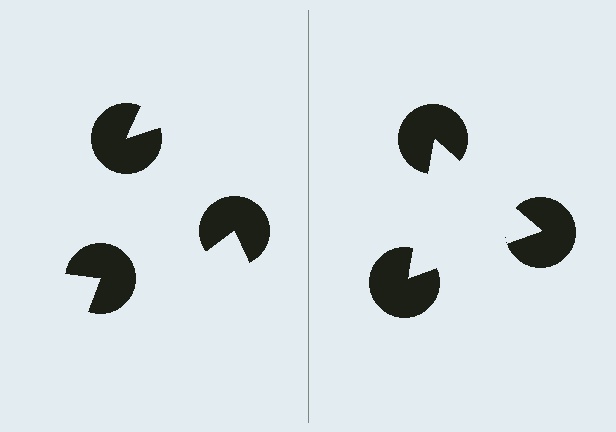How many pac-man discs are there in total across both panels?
6 — 3 on each side.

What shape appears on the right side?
An illusory triangle.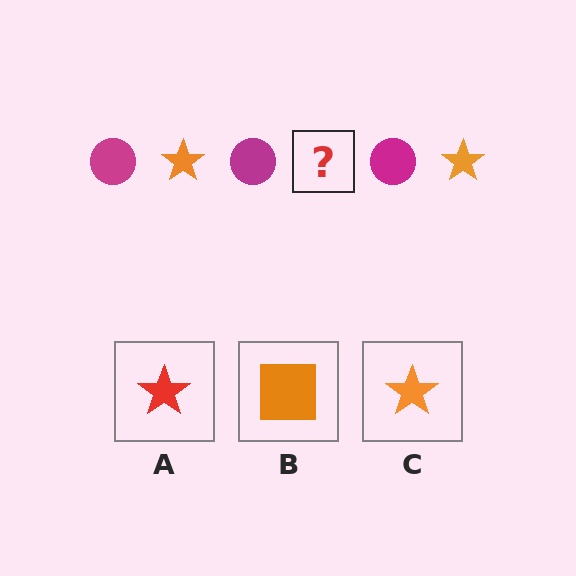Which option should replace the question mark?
Option C.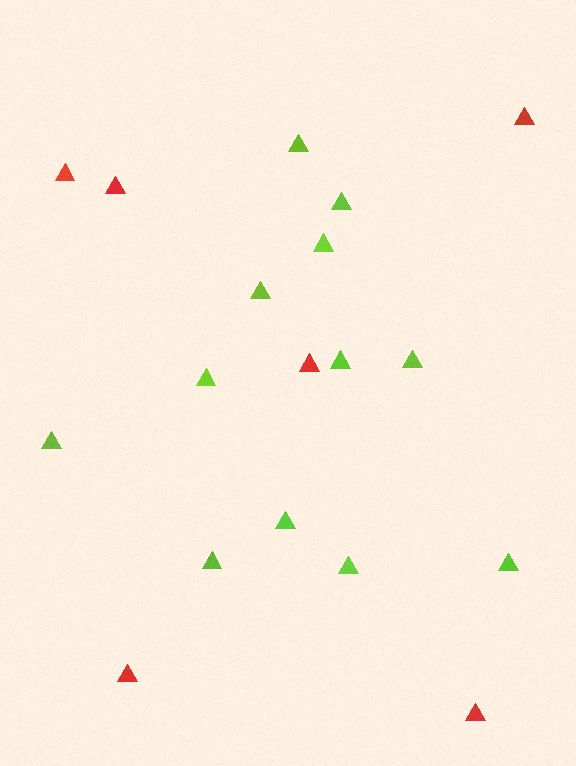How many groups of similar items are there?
There are 2 groups: one group of lime triangles (12) and one group of red triangles (6).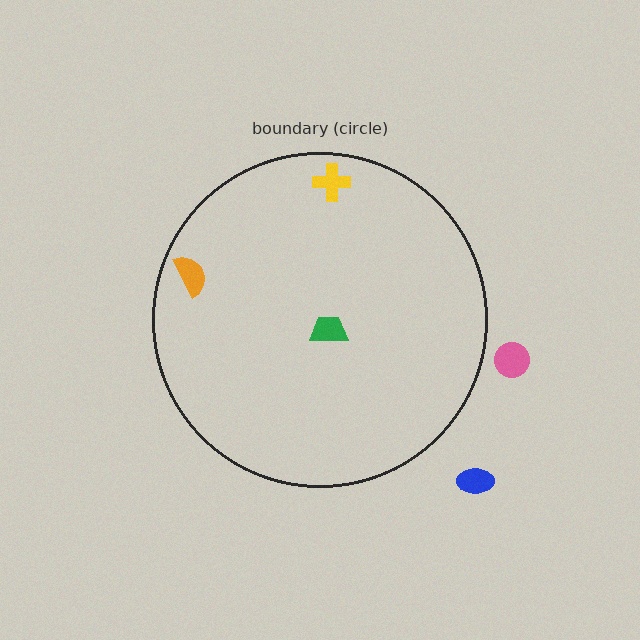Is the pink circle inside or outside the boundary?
Outside.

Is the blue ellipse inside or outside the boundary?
Outside.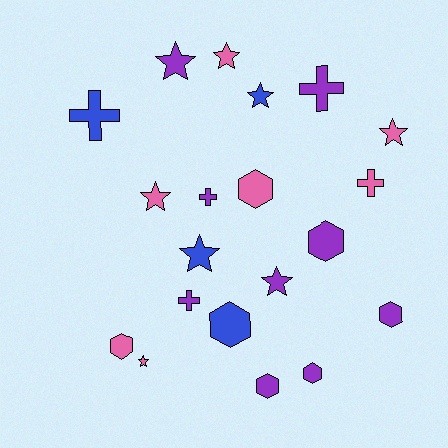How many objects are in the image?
There are 20 objects.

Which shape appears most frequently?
Star, with 8 objects.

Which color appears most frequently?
Purple, with 9 objects.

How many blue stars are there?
There are 2 blue stars.